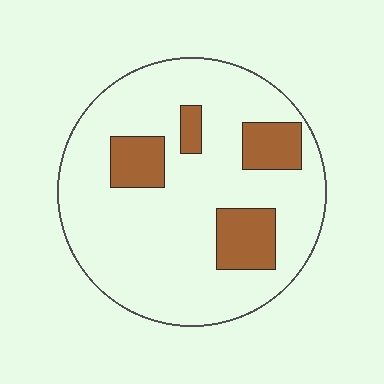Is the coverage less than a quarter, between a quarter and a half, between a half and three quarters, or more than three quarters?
Less than a quarter.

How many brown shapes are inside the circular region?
4.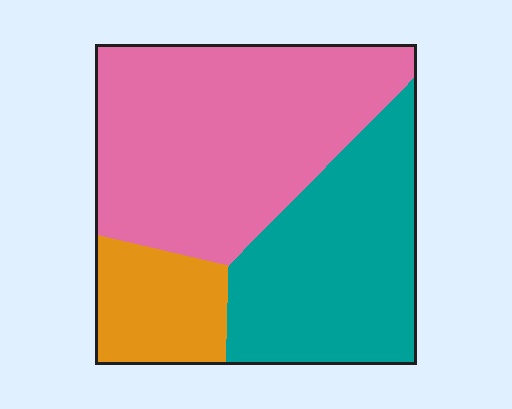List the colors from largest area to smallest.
From largest to smallest: pink, teal, orange.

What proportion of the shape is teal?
Teal covers 36% of the shape.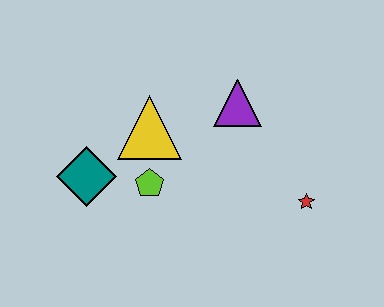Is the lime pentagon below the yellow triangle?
Yes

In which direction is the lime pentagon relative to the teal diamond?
The lime pentagon is to the right of the teal diamond.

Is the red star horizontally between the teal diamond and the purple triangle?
No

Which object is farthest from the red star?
The teal diamond is farthest from the red star.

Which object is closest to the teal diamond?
The lime pentagon is closest to the teal diamond.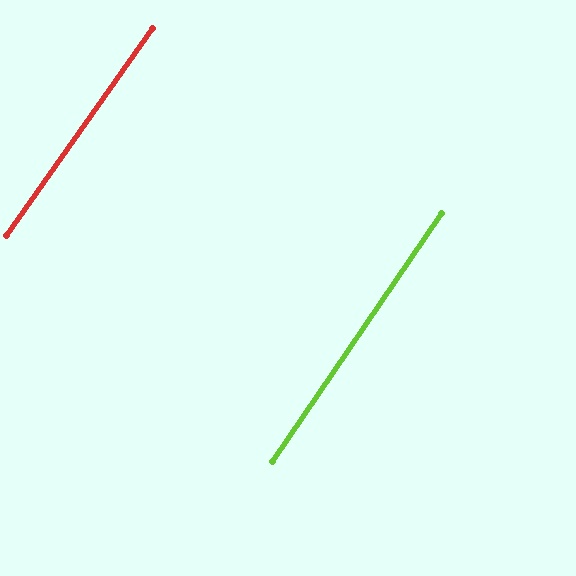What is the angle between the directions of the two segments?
Approximately 1 degree.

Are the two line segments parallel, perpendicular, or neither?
Parallel — their directions differ by only 0.8°.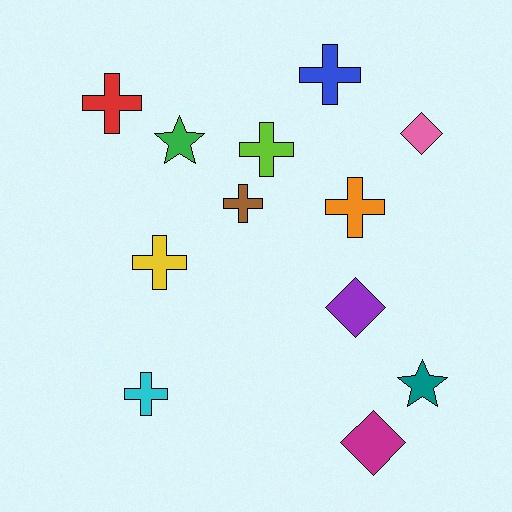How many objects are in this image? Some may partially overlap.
There are 12 objects.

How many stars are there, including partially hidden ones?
There are 2 stars.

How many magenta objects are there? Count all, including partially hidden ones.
There is 1 magenta object.